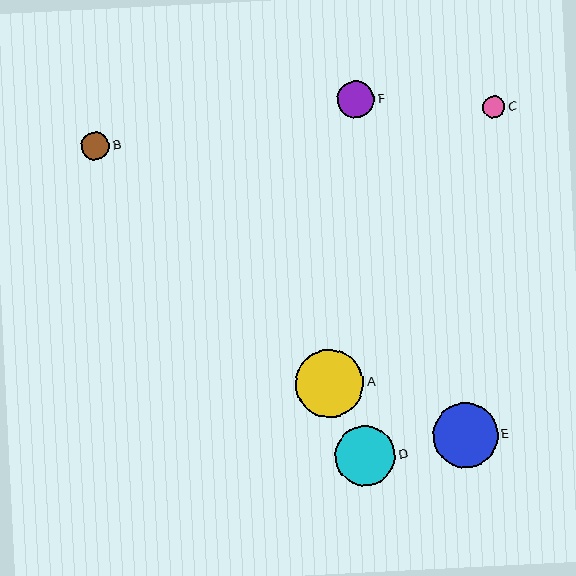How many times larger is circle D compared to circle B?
Circle D is approximately 2.1 times the size of circle B.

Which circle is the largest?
Circle A is the largest with a size of approximately 68 pixels.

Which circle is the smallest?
Circle C is the smallest with a size of approximately 22 pixels.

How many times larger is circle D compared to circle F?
Circle D is approximately 1.6 times the size of circle F.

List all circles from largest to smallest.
From largest to smallest: A, E, D, F, B, C.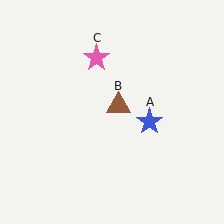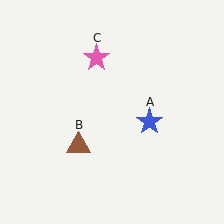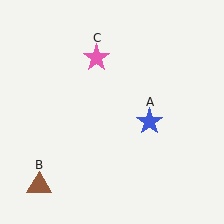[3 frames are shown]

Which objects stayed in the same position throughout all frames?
Blue star (object A) and pink star (object C) remained stationary.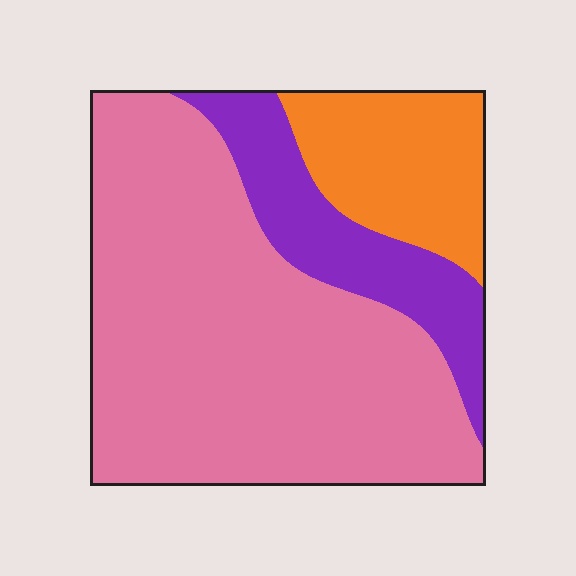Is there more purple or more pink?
Pink.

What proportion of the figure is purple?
Purple covers about 20% of the figure.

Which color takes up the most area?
Pink, at roughly 65%.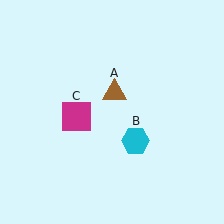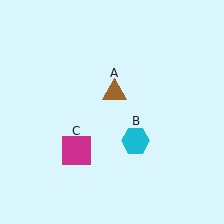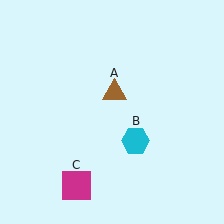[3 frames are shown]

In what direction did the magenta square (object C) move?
The magenta square (object C) moved down.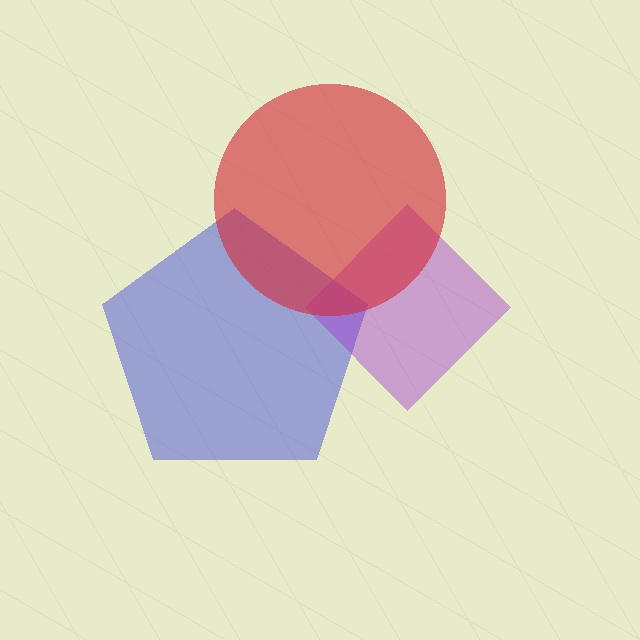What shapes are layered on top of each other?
The layered shapes are: a blue pentagon, a purple diamond, a red circle.